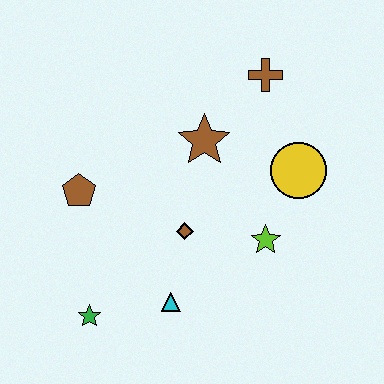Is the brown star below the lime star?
No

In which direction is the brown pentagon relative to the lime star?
The brown pentagon is to the left of the lime star.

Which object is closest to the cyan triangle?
The brown diamond is closest to the cyan triangle.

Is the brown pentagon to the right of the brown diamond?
No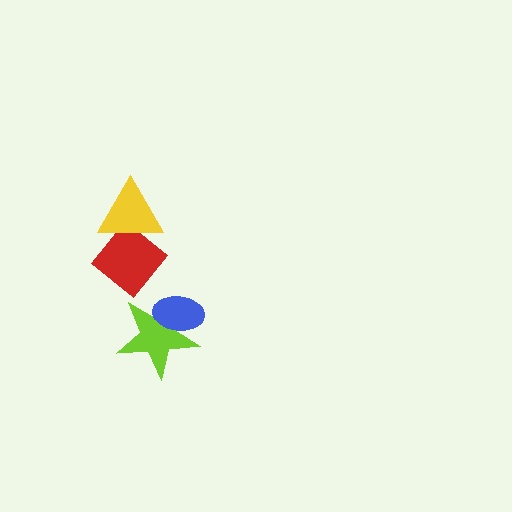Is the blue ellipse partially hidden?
No, no other shape covers it.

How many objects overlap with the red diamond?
1 object overlaps with the red diamond.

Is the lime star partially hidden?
Yes, it is partially covered by another shape.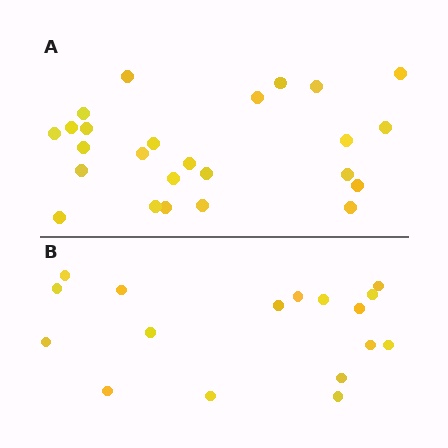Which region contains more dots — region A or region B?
Region A (the top region) has more dots.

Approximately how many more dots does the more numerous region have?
Region A has roughly 8 or so more dots than region B.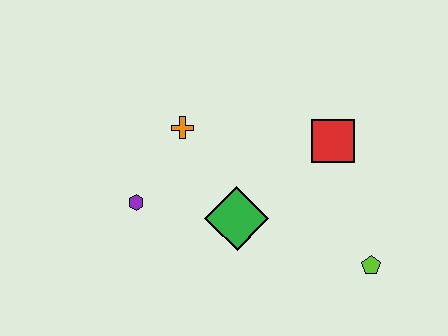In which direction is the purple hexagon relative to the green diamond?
The purple hexagon is to the left of the green diamond.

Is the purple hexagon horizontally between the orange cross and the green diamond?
No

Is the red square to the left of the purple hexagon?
No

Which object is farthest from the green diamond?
The lime pentagon is farthest from the green diamond.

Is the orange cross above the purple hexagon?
Yes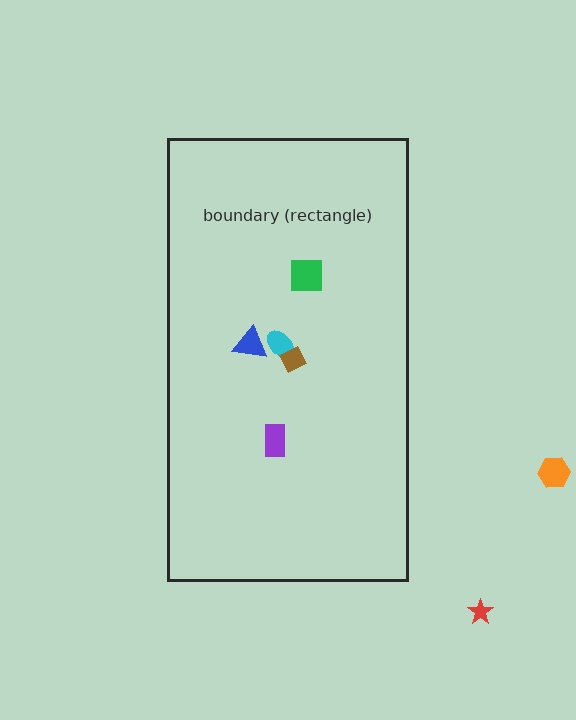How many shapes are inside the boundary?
5 inside, 2 outside.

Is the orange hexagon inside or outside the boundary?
Outside.